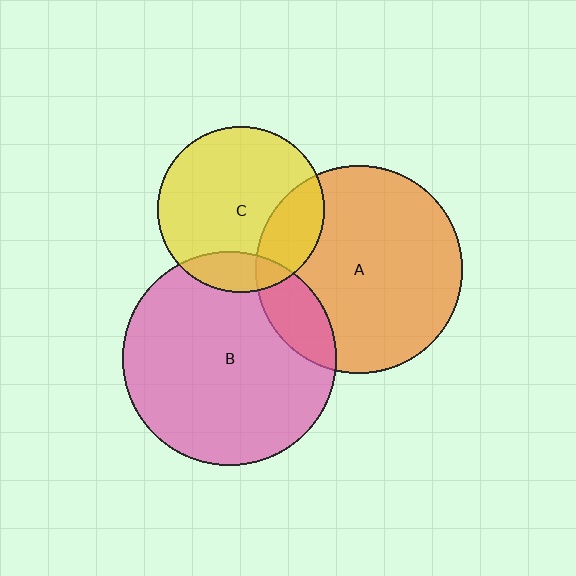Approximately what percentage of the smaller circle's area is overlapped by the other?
Approximately 15%.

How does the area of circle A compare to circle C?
Approximately 1.6 times.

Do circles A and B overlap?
Yes.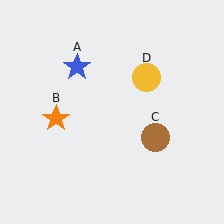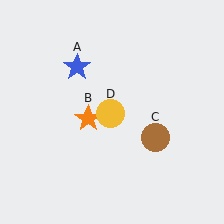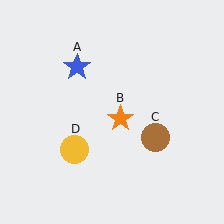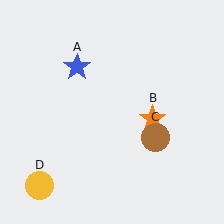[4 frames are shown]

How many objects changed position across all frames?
2 objects changed position: orange star (object B), yellow circle (object D).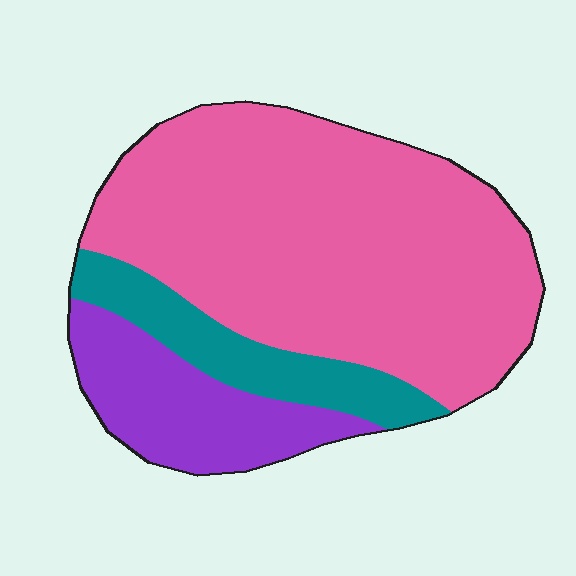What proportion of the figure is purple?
Purple covers 18% of the figure.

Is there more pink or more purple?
Pink.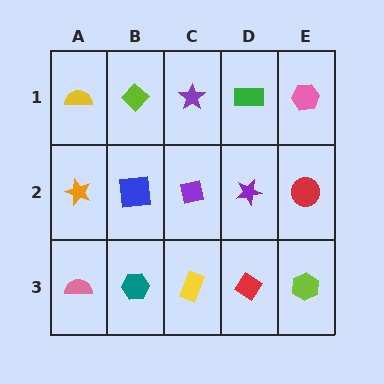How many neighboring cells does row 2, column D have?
4.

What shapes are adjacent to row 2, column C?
A purple star (row 1, column C), a yellow rectangle (row 3, column C), a blue square (row 2, column B), a purple star (row 2, column D).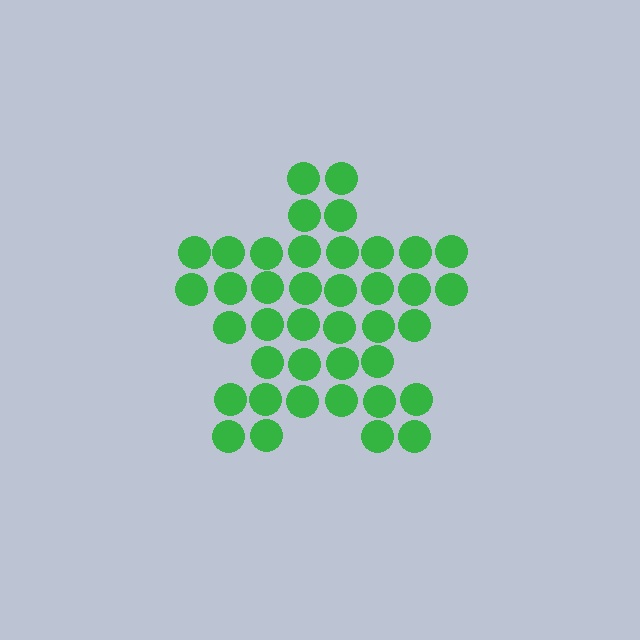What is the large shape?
The large shape is a star.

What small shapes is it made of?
It is made of small circles.